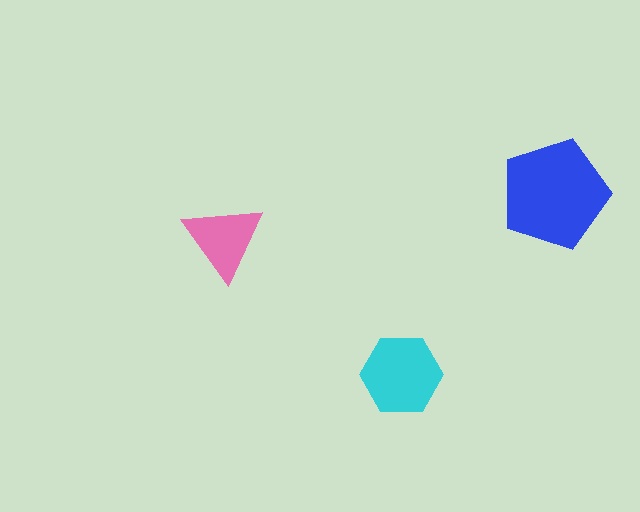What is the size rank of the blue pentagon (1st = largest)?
1st.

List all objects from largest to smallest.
The blue pentagon, the cyan hexagon, the pink triangle.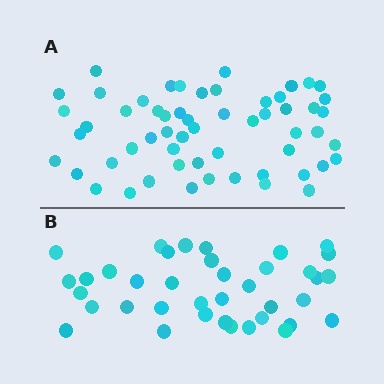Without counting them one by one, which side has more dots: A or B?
Region A (the top region) has more dots.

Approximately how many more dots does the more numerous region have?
Region A has approximately 20 more dots than region B.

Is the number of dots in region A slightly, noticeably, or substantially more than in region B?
Region A has substantially more. The ratio is roughly 1.5 to 1.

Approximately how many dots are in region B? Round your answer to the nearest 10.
About 40 dots. (The exact count is 38, which rounds to 40.)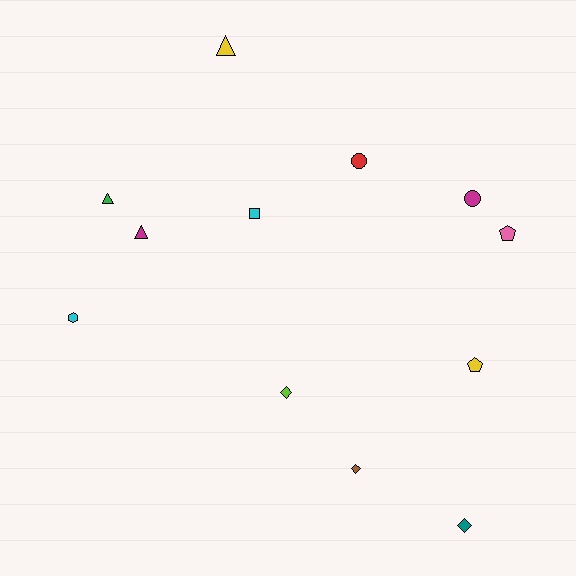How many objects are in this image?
There are 12 objects.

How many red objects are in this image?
There is 1 red object.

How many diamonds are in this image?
There are 3 diamonds.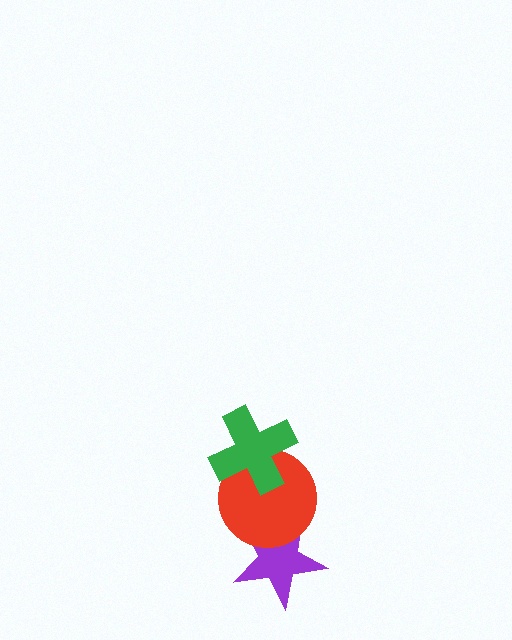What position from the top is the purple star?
The purple star is 3rd from the top.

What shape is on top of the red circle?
The green cross is on top of the red circle.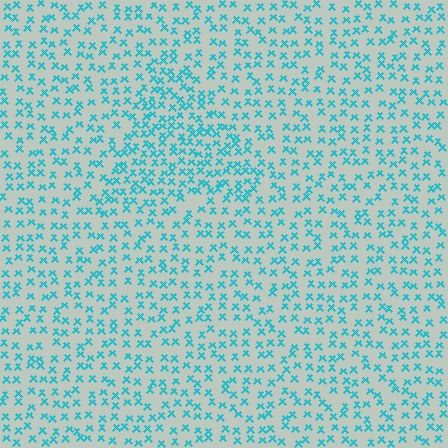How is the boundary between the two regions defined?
The boundary is defined by a change in element density (approximately 1.7x ratio). All elements are the same color, size, and shape.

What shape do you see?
I see a triangle.